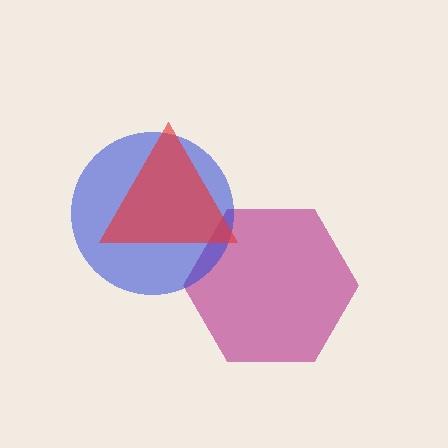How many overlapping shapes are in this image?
There are 3 overlapping shapes in the image.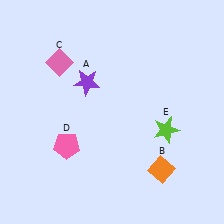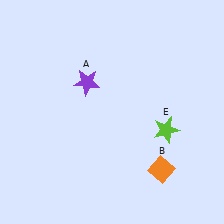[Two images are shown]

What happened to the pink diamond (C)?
The pink diamond (C) was removed in Image 2. It was in the top-left area of Image 1.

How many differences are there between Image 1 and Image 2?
There are 2 differences between the two images.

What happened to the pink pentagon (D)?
The pink pentagon (D) was removed in Image 2. It was in the bottom-left area of Image 1.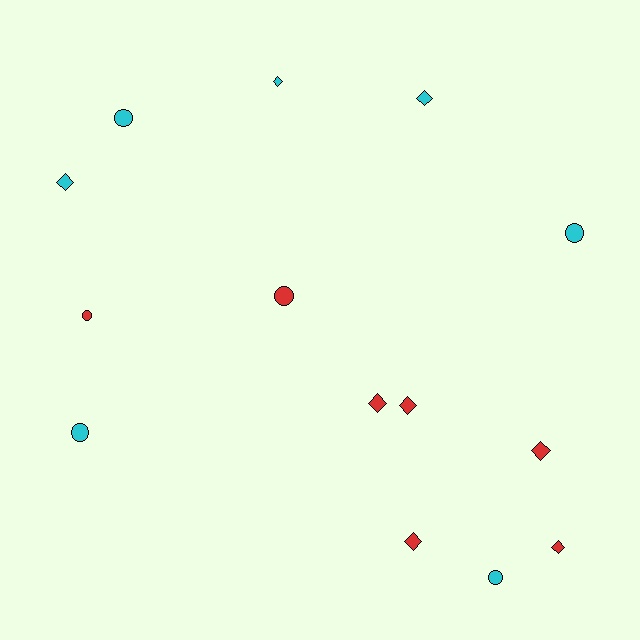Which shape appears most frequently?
Diamond, with 8 objects.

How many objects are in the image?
There are 14 objects.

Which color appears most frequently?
Red, with 7 objects.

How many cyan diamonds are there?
There are 3 cyan diamonds.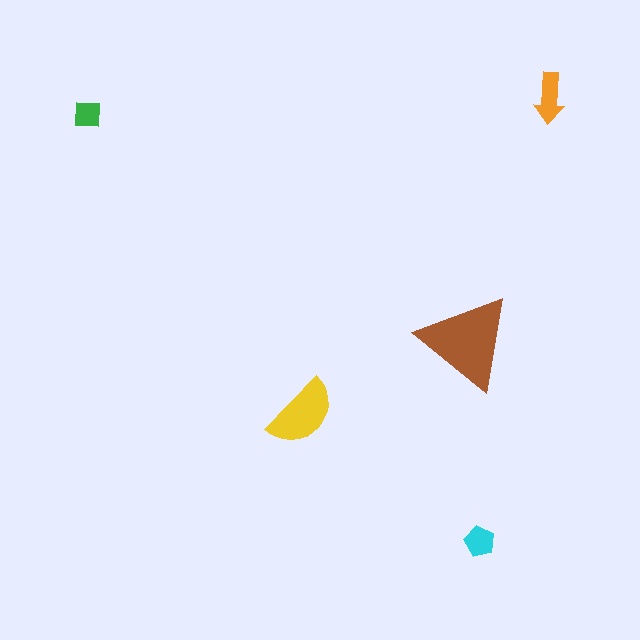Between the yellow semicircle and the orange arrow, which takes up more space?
The yellow semicircle.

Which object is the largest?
The brown triangle.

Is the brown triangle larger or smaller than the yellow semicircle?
Larger.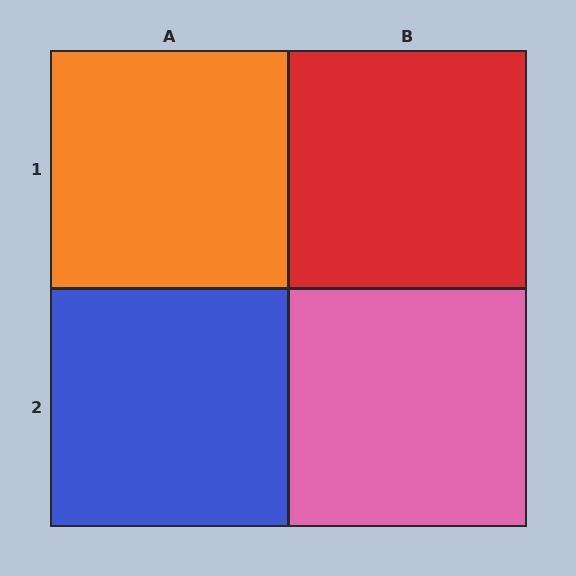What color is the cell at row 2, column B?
Pink.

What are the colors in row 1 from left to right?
Orange, red.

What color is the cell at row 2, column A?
Blue.